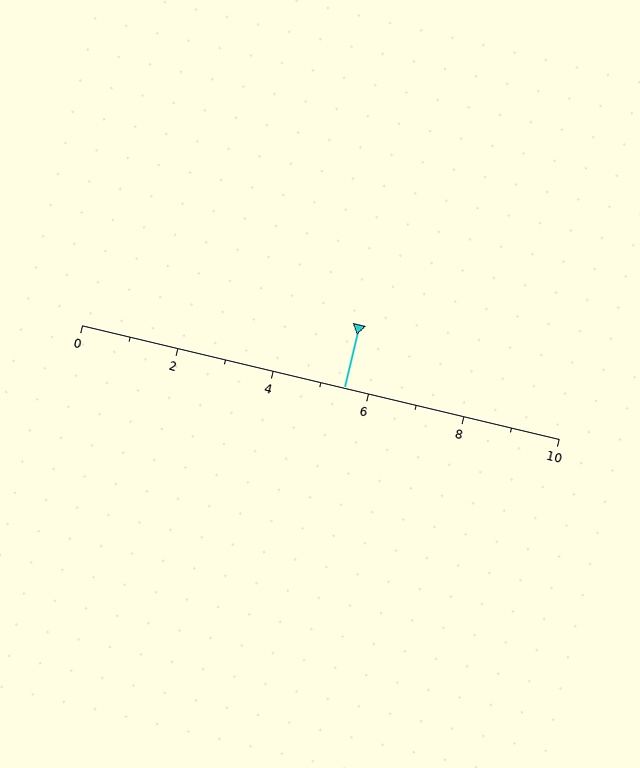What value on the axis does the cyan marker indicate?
The marker indicates approximately 5.5.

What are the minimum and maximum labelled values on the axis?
The axis runs from 0 to 10.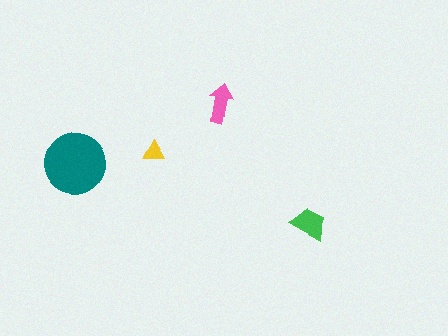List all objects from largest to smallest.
The teal circle, the green trapezoid, the pink arrow, the yellow triangle.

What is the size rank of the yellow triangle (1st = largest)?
4th.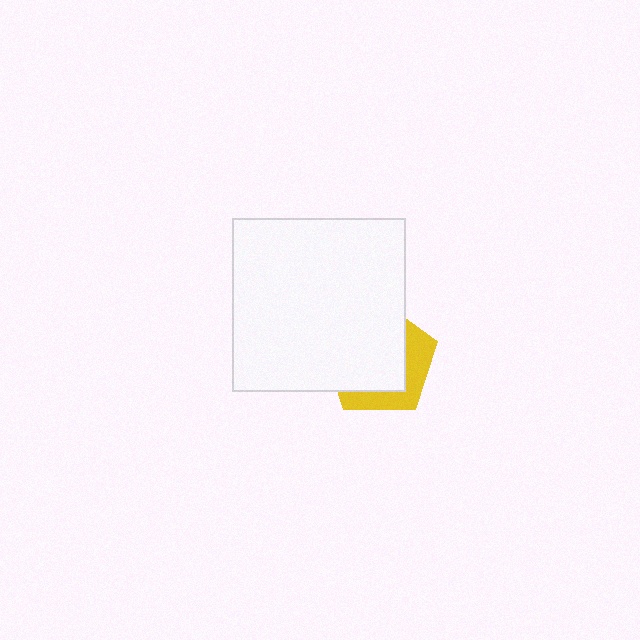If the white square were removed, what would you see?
You would see the complete yellow pentagon.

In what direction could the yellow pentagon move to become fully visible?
The yellow pentagon could move toward the lower-right. That would shift it out from behind the white square entirely.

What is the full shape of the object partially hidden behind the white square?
The partially hidden object is a yellow pentagon.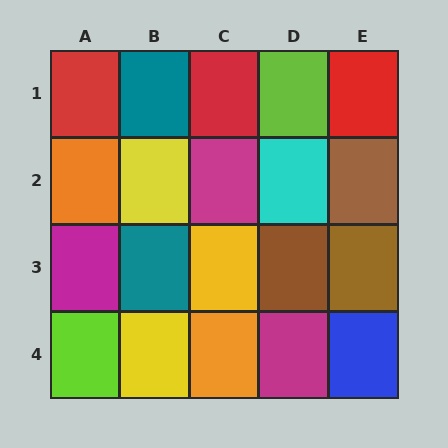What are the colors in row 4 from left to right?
Lime, yellow, orange, magenta, blue.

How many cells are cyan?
1 cell is cyan.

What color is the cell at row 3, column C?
Yellow.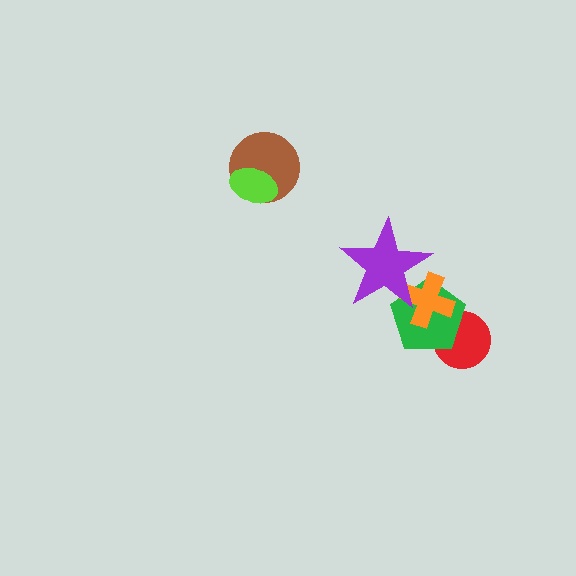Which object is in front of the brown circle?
The lime ellipse is in front of the brown circle.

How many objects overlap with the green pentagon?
3 objects overlap with the green pentagon.